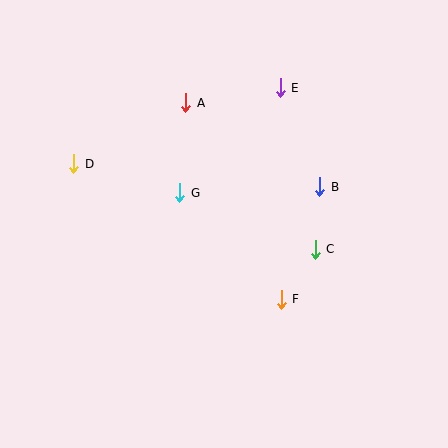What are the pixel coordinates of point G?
Point G is at (180, 193).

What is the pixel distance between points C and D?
The distance between C and D is 256 pixels.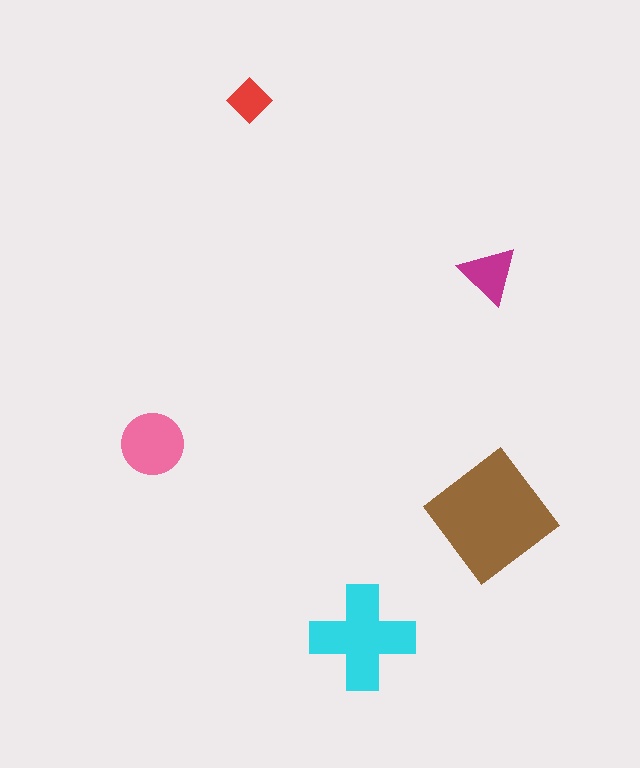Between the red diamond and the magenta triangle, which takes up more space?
The magenta triangle.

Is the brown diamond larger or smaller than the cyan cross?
Larger.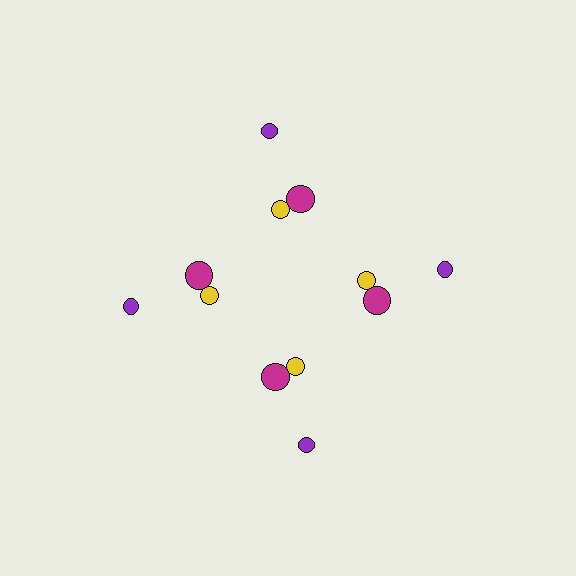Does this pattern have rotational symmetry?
Yes, this pattern has 4-fold rotational symmetry. It looks the same after rotating 90 degrees around the center.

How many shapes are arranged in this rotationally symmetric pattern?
There are 12 shapes, arranged in 4 groups of 3.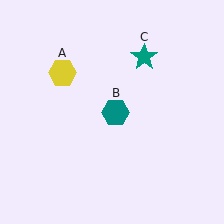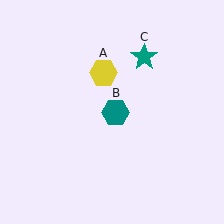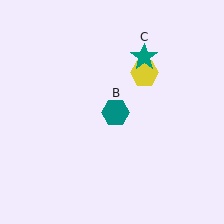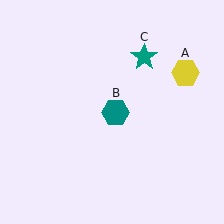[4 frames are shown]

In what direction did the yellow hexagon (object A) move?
The yellow hexagon (object A) moved right.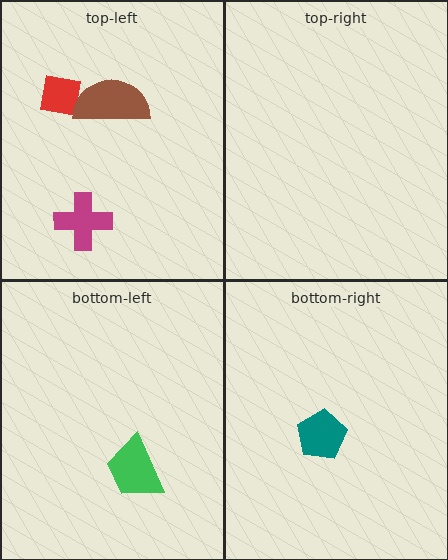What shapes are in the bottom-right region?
The teal pentagon.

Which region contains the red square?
The top-left region.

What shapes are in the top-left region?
The red square, the magenta cross, the brown semicircle.